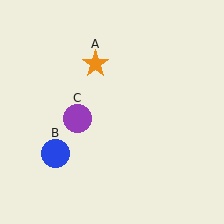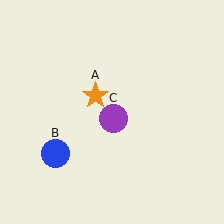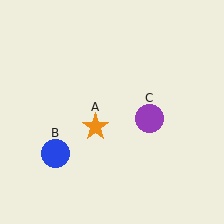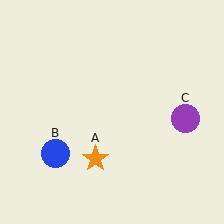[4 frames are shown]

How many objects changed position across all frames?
2 objects changed position: orange star (object A), purple circle (object C).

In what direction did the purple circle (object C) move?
The purple circle (object C) moved right.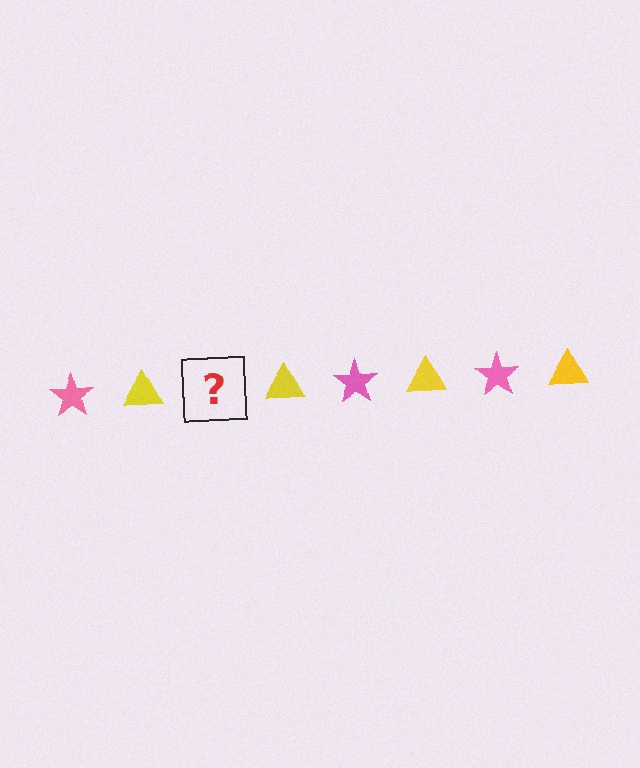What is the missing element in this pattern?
The missing element is a pink star.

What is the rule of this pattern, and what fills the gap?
The rule is that the pattern alternates between pink star and yellow triangle. The gap should be filled with a pink star.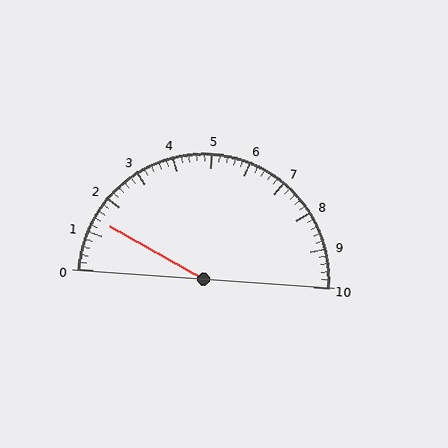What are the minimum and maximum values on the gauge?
The gauge ranges from 0 to 10.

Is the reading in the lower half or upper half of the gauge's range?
The reading is in the lower half of the range (0 to 10).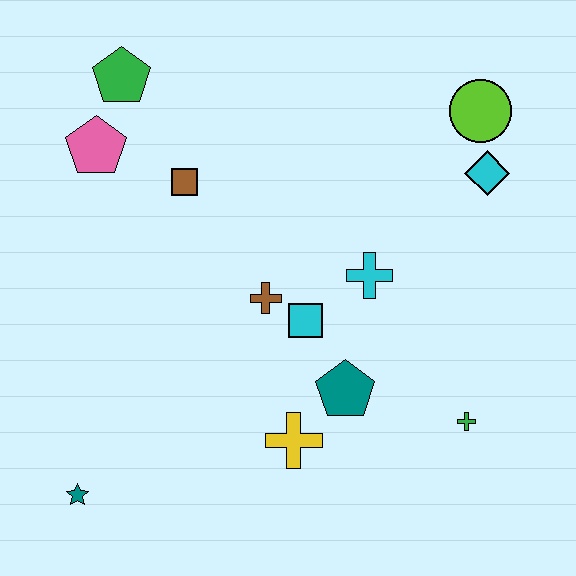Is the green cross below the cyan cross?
Yes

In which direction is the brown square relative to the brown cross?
The brown square is above the brown cross.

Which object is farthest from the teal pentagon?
The green pentagon is farthest from the teal pentagon.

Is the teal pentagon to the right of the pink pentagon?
Yes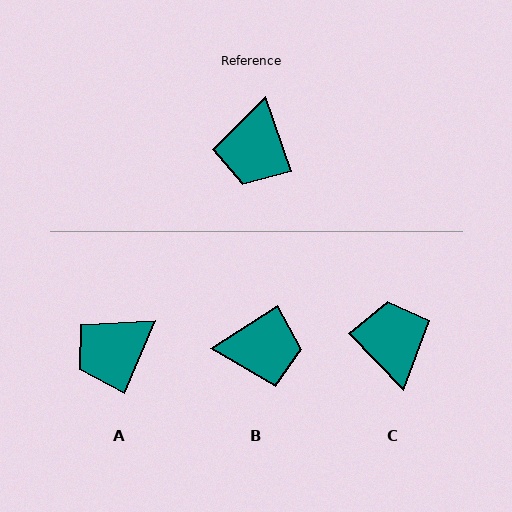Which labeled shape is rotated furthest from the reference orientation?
C, about 156 degrees away.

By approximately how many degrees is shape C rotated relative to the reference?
Approximately 156 degrees clockwise.